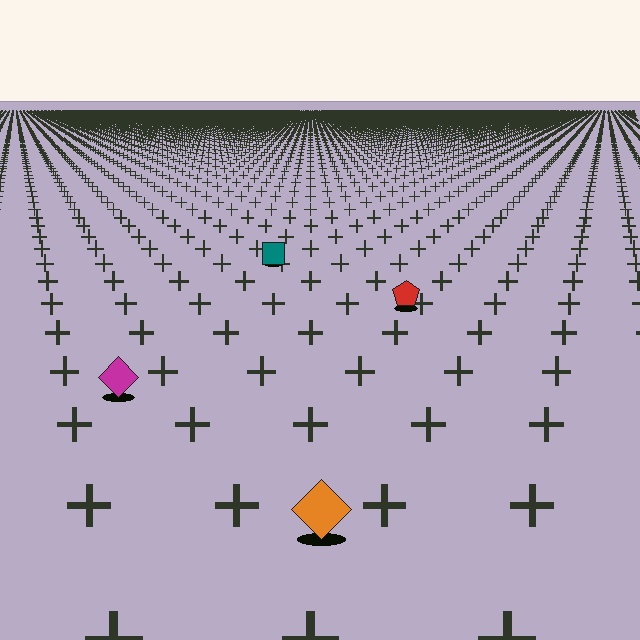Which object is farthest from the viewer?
The teal square is farthest from the viewer. It appears smaller and the ground texture around it is denser.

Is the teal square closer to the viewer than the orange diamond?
No. The orange diamond is closer — you can tell from the texture gradient: the ground texture is coarser near it.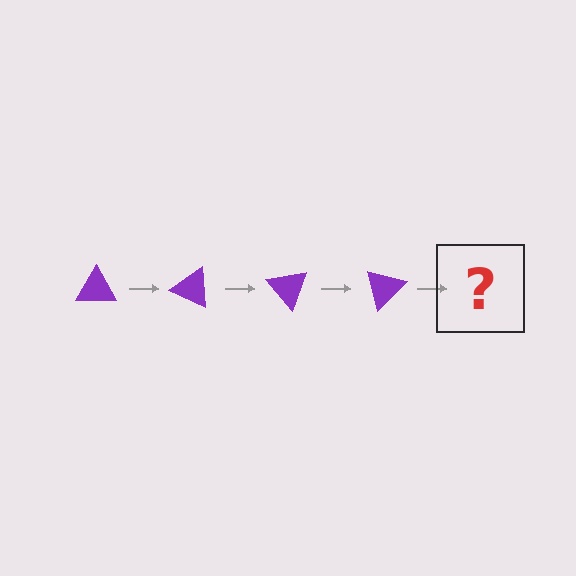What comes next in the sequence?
The next element should be a purple triangle rotated 100 degrees.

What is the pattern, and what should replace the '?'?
The pattern is that the triangle rotates 25 degrees each step. The '?' should be a purple triangle rotated 100 degrees.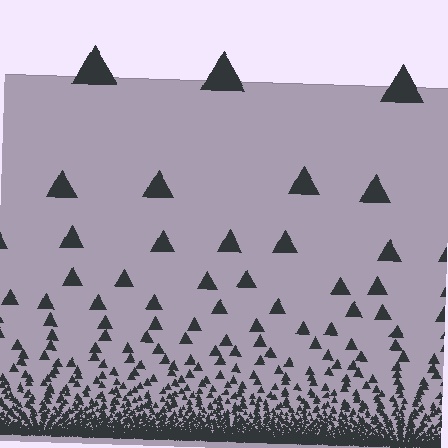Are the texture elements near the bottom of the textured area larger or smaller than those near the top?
Smaller. The gradient is inverted — elements near the bottom are smaller and denser.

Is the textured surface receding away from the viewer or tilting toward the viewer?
The surface appears to tilt toward the viewer. Texture elements get larger and sparser toward the top.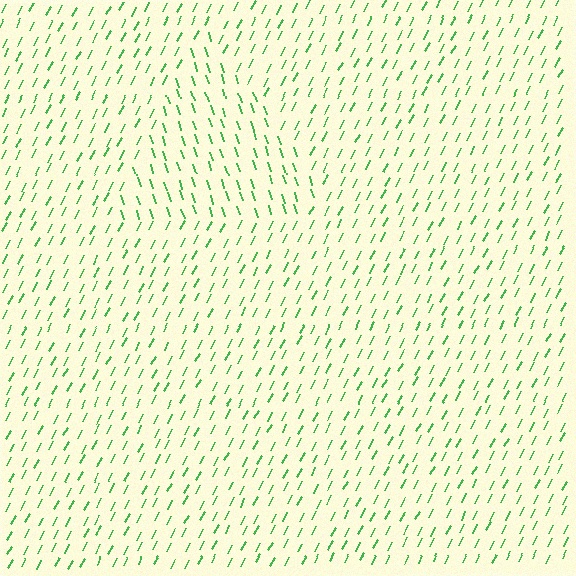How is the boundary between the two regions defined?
The boundary is defined purely by a change in line orientation (approximately 45 degrees difference). All lines are the same color and thickness.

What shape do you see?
I see a triangle.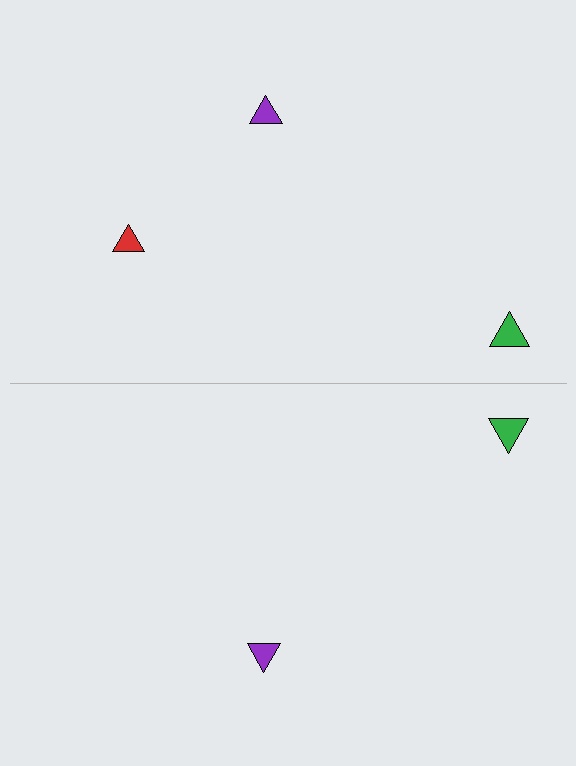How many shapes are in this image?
There are 5 shapes in this image.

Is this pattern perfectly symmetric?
No, the pattern is not perfectly symmetric. A red triangle is missing from the bottom side.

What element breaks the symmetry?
A red triangle is missing from the bottom side.